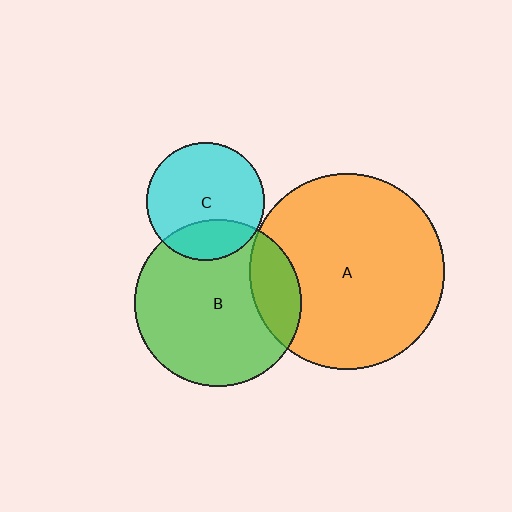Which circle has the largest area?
Circle A (orange).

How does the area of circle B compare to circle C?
Approximately 2.0 times.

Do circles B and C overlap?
Yes.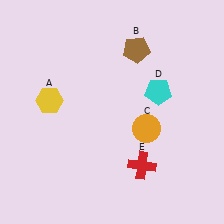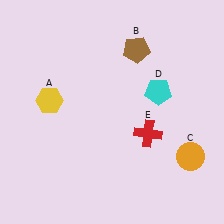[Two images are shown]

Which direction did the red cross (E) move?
The red cross (E) moved up.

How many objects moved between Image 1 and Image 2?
2 objects moved between the two images.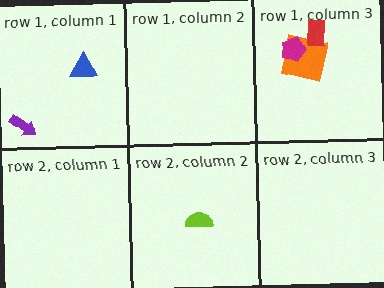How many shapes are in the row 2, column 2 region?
1.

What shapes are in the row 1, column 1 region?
The blue triangle, the purple arrow.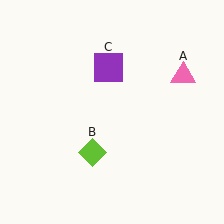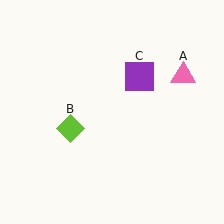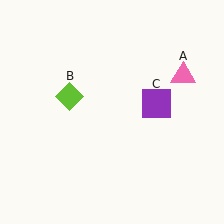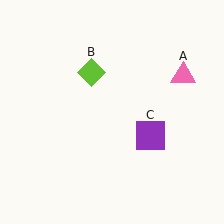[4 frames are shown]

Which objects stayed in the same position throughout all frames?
Pink triangle (object A) remained stationary.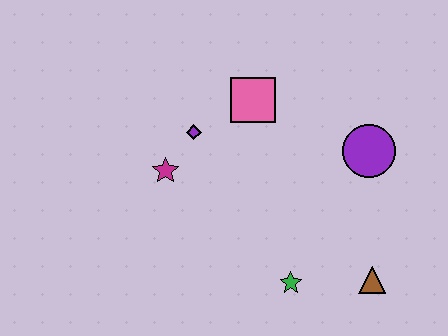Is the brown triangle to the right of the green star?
Yes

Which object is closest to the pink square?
The purple diamond is closest to the pink square.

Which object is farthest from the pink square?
The brown triangle is farthest from the pink square.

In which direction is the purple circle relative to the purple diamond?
The purple circle is to the right of the purple diamond.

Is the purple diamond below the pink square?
Yes